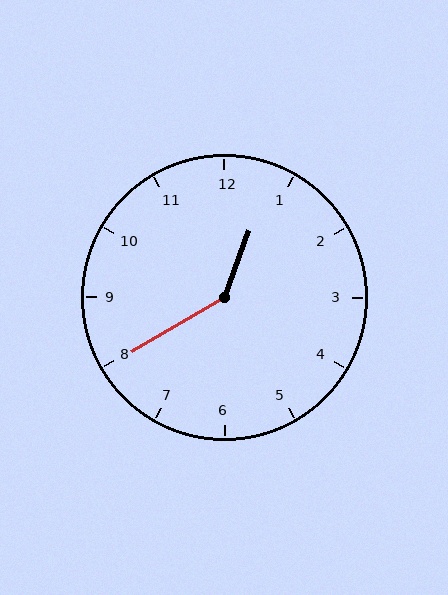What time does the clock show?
12:40.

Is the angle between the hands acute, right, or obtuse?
It is obtuse.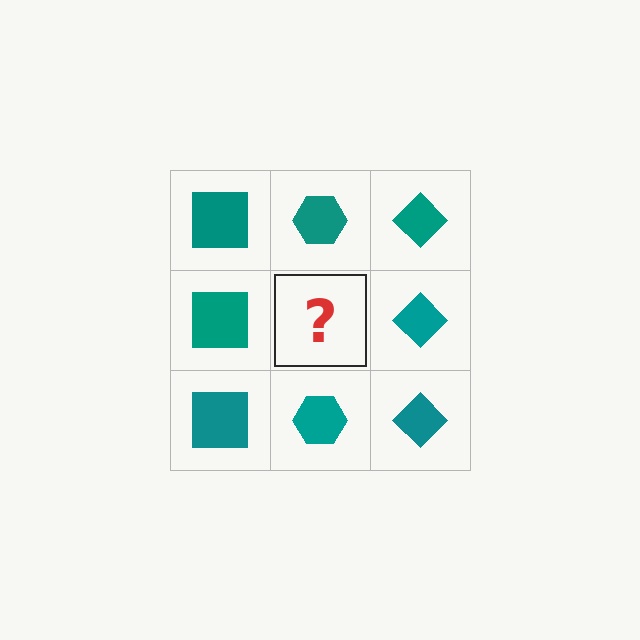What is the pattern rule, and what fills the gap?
The rule is that each column has a consistent shape. The gap should be filled with a teal hexagon.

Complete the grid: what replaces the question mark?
The question mark should be replaced with a teal hexagon.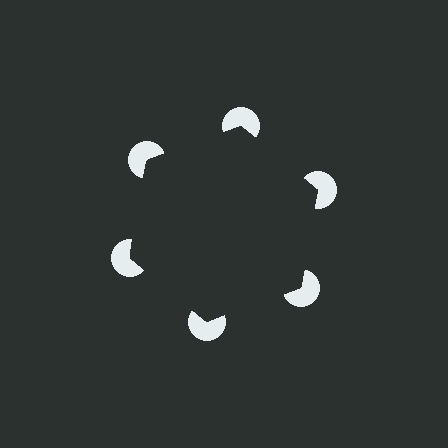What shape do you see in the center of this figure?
An illusory hexagon — its edges are inferred from the aligned wedge cuts in the pac-man discs, not physically drawn.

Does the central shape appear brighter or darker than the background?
It typically appears slightly darker than the background, even though no actual brightness change is drawn.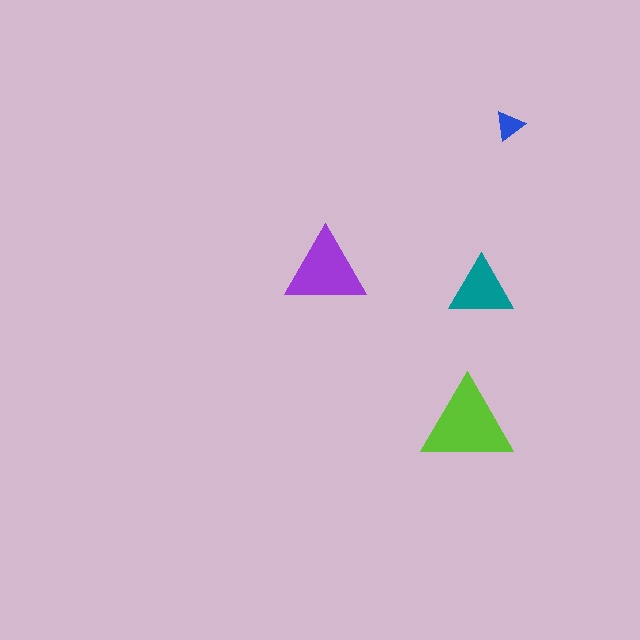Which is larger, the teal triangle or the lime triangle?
The lime one.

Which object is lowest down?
The lime triangle is bottommost.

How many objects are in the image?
There are 4 objects in the image.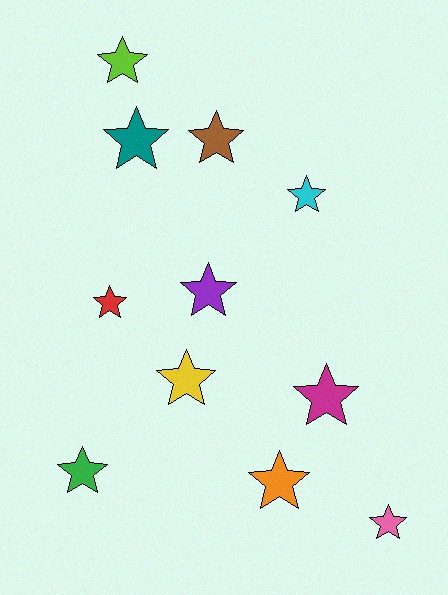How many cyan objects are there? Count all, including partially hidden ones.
There is 1 cyan object.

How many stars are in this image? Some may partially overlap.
There are 11 stars.